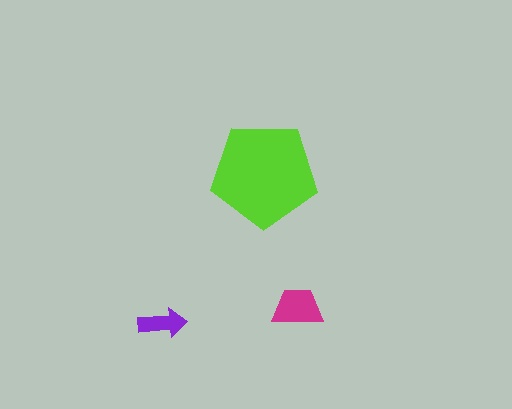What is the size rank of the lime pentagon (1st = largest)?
1st.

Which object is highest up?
The lime pentagon is topmost.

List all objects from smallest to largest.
The purple arrow, the magenta trapezoid, the lime pentagon.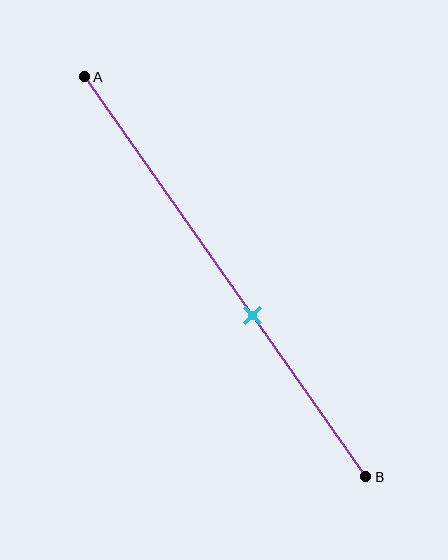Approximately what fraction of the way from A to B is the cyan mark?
The cyan mark is approximately 60% of the way from A to B.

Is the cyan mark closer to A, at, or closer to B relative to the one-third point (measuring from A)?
The cyan mark is closer to point B than the one-third point of segment AB.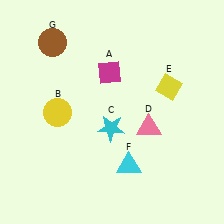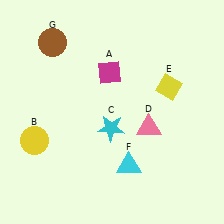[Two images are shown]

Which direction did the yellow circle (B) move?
The yellow circle (B) moved down.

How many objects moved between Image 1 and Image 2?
1 object moved between the two images.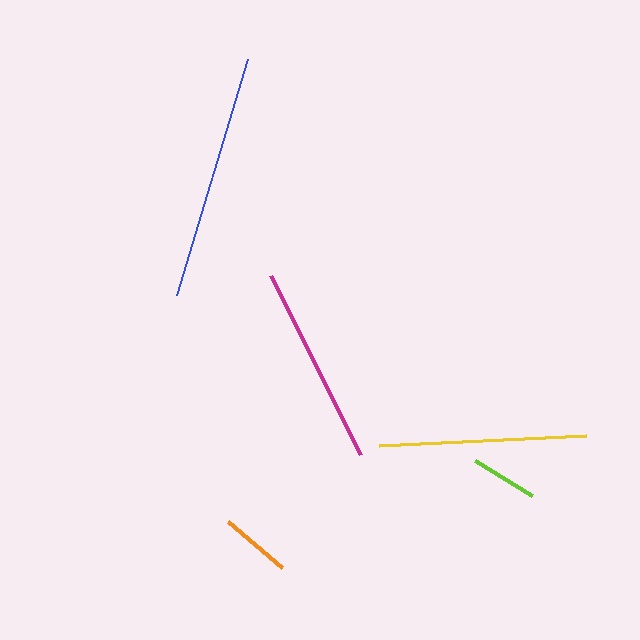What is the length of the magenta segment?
The magenta segment is approximately 200 pixels long.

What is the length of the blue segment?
The blue segment is approximately 246 pixels long.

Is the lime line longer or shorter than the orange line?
The orange line is longer than the lime line.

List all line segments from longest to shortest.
From longest to shortest: blue, yellow, magenta, orange, lime.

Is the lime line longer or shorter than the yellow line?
The yellow line is longer than the lime line.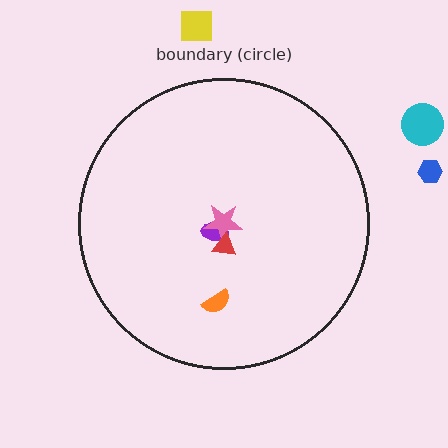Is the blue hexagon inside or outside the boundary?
Outside.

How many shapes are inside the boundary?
4 inside, 3 outside.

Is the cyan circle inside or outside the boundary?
Outside.